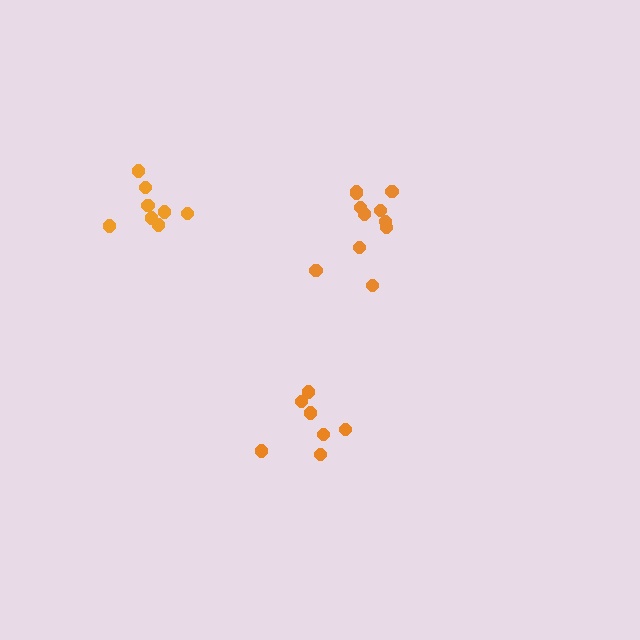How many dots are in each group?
Group 1: 7 dots, Group 2: 8 dots, Group 3: 11 dots (26 total).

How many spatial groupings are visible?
There are 3 spatial groupings.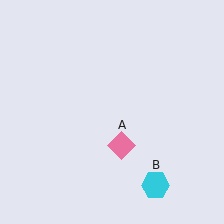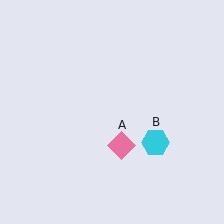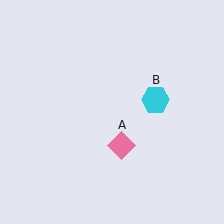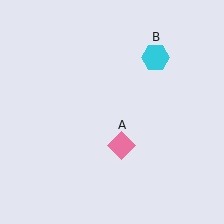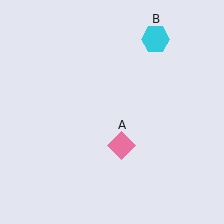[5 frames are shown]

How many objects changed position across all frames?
1 object changed position: cyan hexagon (object B).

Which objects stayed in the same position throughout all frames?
Pink diamond (object A) remained stationary.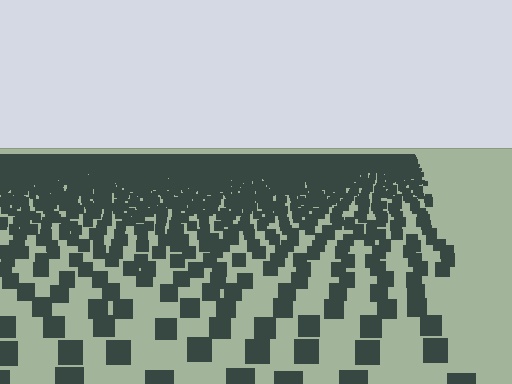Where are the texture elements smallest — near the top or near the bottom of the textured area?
Near the top.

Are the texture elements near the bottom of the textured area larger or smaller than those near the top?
Larger. Near the bottom, elements are closer to the viewer and appear at a bigger on-screen size.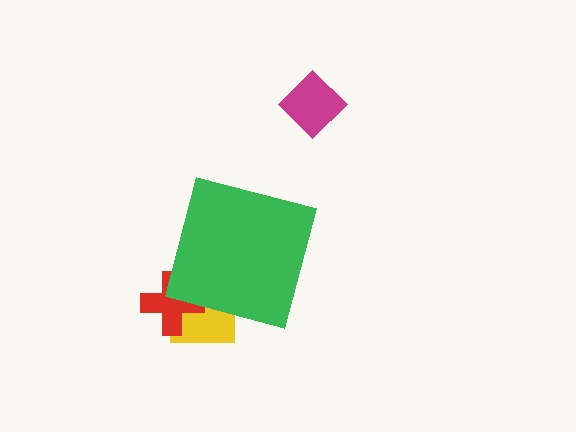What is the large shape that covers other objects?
A green square.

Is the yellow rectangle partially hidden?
Yes, the yellow rectangle is partially hidden behind the green square.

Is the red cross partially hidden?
Yes, the red cross is partially hidden behind the green square.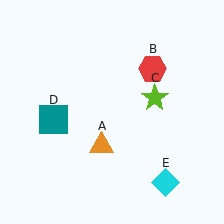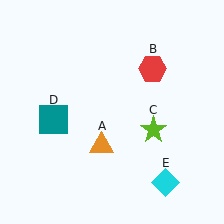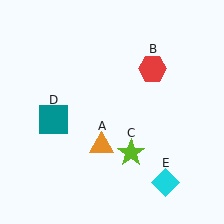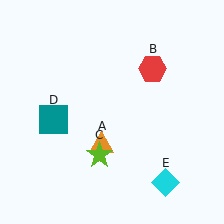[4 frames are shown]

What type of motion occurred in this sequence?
The lime star (object C) rotated clockwise around the center of the scene.